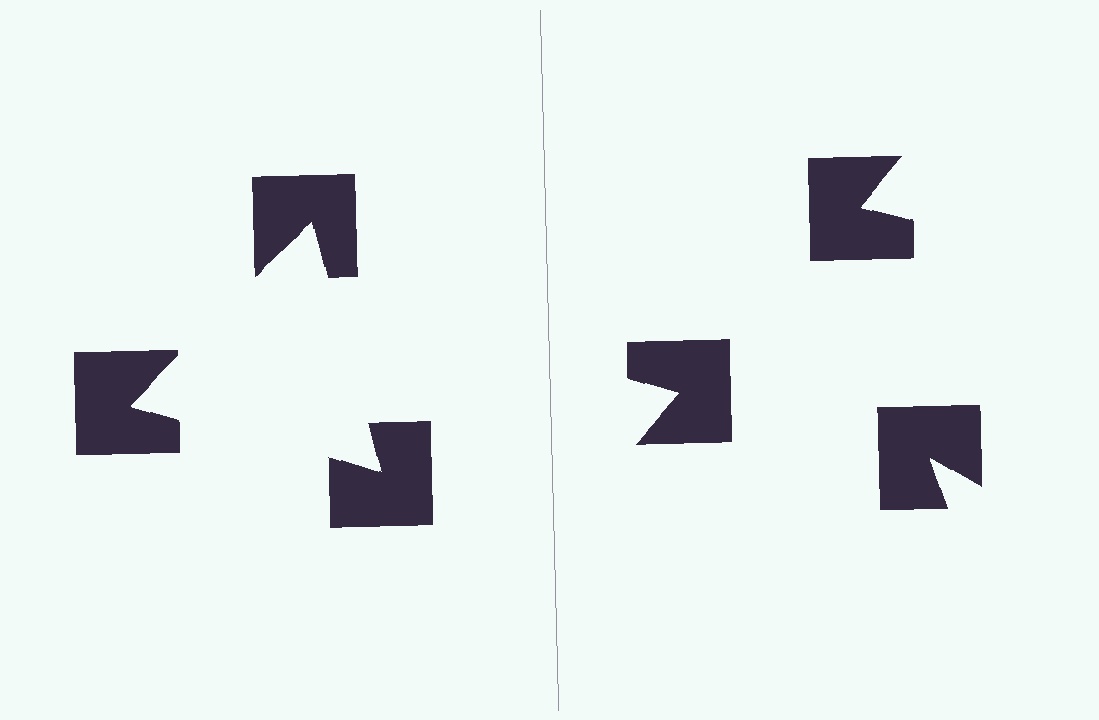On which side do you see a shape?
An illusory triangle appears on the left side. On the right side the wedge cuts are rotated, so no coherent shape forms.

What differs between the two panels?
The notched squares are positioned identically on both sides; only the wedge orientations differ. On the left they align to a triangle; on the right they are misaligned.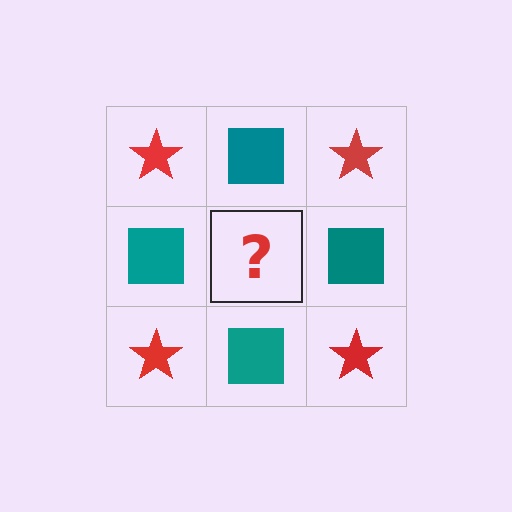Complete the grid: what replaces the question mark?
The question mark should be replaced with a red star.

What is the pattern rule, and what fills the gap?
The rule is that it alternates red star and teal square in a checkerboard pattern. The gap should be filled with a red star.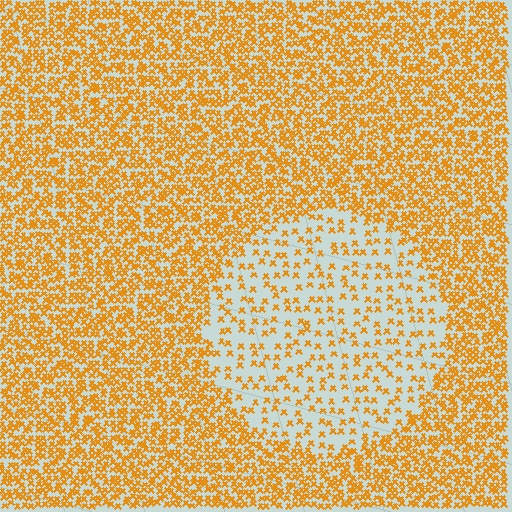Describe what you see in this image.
The image contains small orange elements arranged at two different densities. A circle-shaped region is visible where the elements are less densely packed than the surrounding area.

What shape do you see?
I see a circle.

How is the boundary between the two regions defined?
The boundary is defined by a change in element density (approximately 2.8x ratio). All elements are the same color, size, and shape.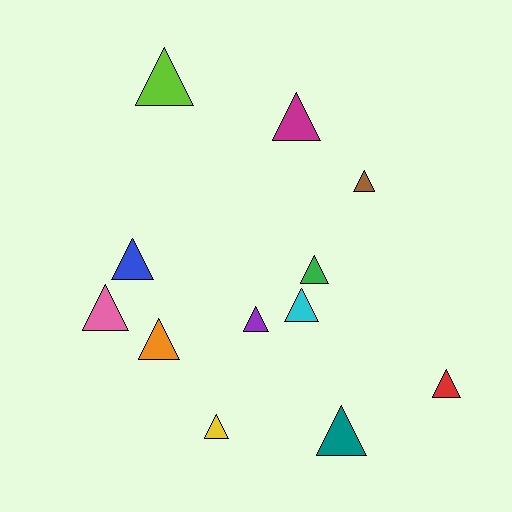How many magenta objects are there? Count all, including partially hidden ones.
There is 1 magenta object.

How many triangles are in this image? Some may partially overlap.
There are 12 triangles.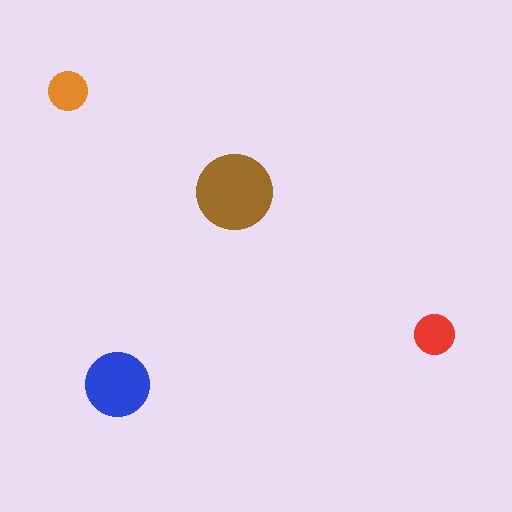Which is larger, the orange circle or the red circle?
The red one.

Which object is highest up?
The orange circle is topmost.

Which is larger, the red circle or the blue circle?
The blue one.